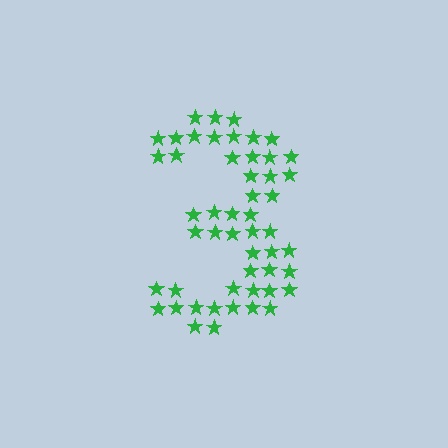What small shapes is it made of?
It is made of small stars.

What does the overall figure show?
The overall figure shows the digit 3.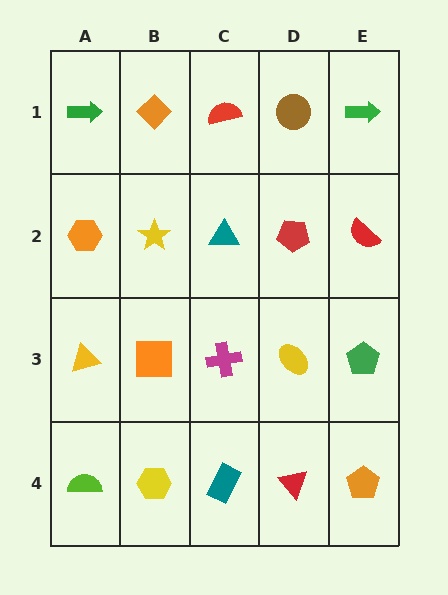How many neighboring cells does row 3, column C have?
4.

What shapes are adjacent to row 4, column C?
A magenta cross (row 3, column C), a yellow hexagon (row 4, column B), a red triangle (row 4, column D).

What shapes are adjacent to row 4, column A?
A yellow triangle (row 3, column A), a yellow hexagon (row 4, column B).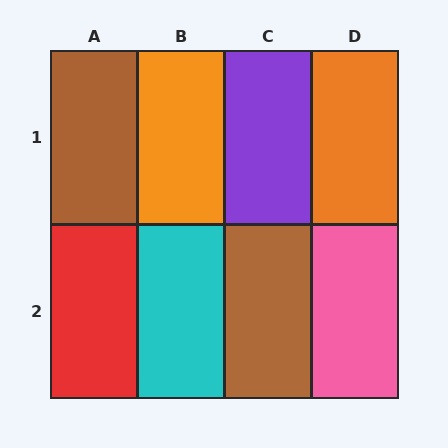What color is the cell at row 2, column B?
Cyan.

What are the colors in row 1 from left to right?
Brown, orange, purple, orange.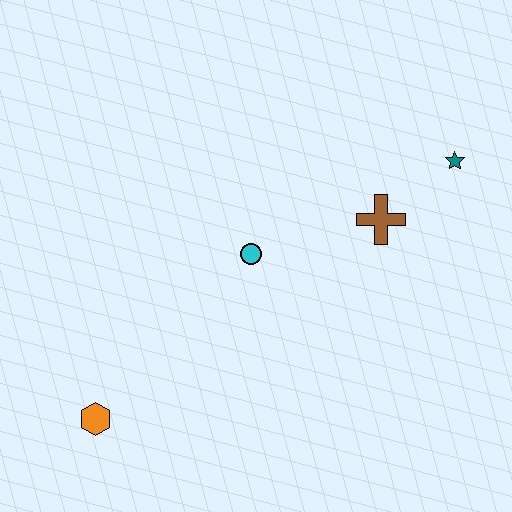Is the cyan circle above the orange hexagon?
Yes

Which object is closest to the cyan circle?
The brown cross is closest to the cyan circle.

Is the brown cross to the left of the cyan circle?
No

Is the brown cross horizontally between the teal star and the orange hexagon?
Yes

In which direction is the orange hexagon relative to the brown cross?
The orange hexagon is to the left of the brown cross.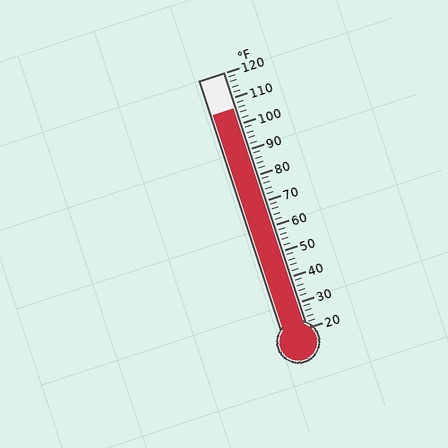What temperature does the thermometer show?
The thermometer shows approximately 106°F.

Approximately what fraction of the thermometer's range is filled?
The thermometer is filled to approximately 85% of its range.